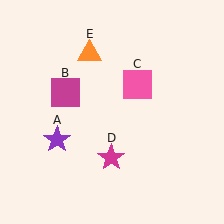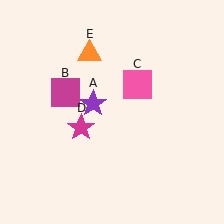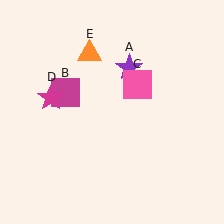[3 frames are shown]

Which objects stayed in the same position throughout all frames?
Magenta square (object B) and pink square (object C) and orange triangle (object E) remained stationary.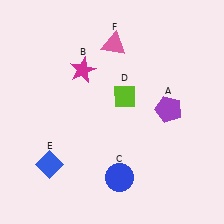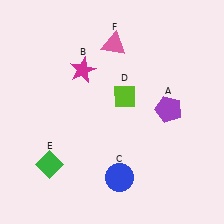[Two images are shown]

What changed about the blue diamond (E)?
In Image 1, E is blue. In Image 2, it changed to green.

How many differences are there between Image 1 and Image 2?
There is 1 difference between the two images.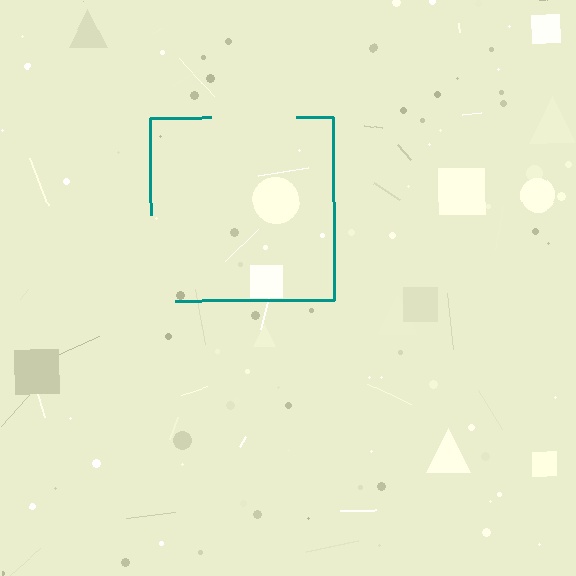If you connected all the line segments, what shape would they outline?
They would outline a square.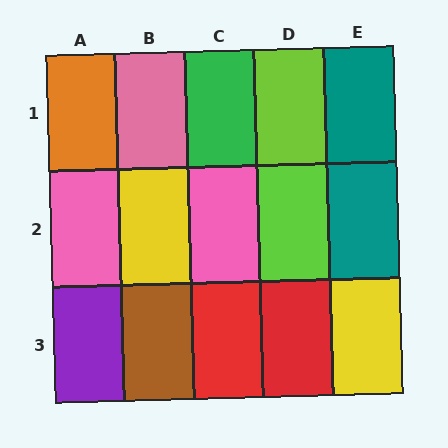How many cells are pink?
3 cells are pink.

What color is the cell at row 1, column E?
Teal.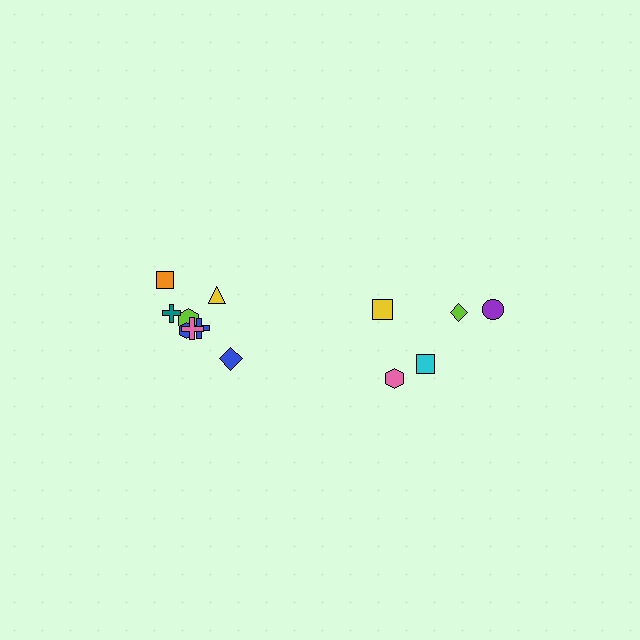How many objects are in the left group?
There are 8 objects.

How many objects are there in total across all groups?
There are 13 objects.